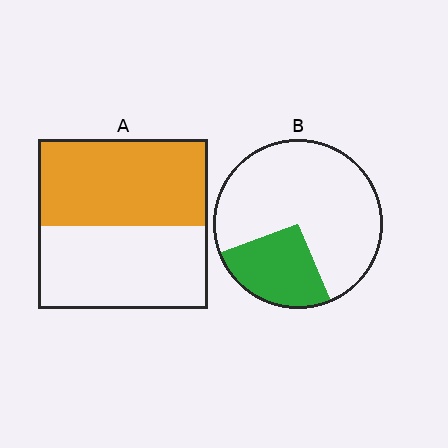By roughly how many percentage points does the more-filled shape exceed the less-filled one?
By roughly 25 percentage points (A over B).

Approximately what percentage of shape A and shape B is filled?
A is approximately 50% and B is approximately 25%.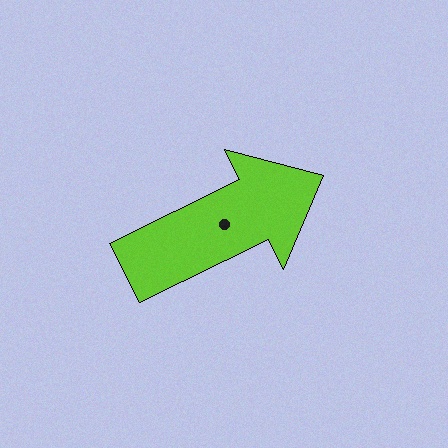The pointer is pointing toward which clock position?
Roughly 2 o'clock.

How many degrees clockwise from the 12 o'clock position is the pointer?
Approximately 64 degrees.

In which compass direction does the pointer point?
Northeast.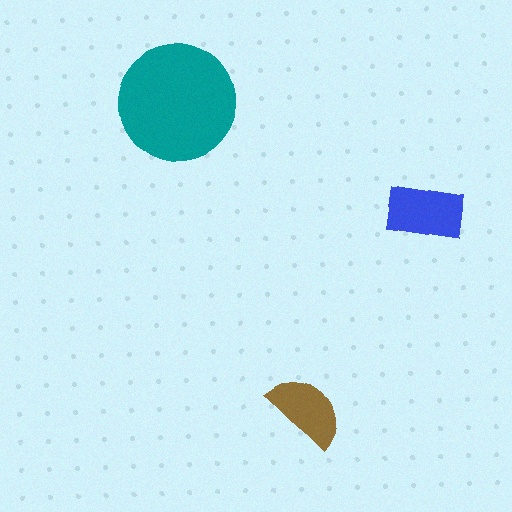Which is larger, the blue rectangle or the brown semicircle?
The blue rectangle.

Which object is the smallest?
The brown semicircle.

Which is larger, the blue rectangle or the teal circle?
The teal circle.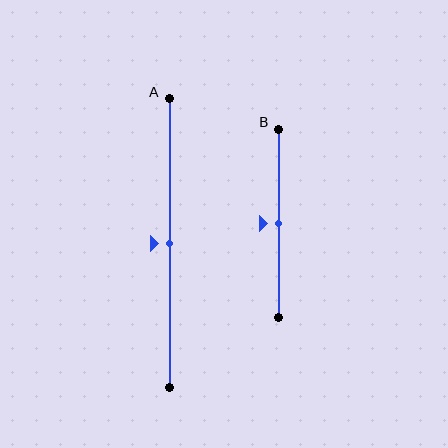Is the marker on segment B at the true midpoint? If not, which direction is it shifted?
Yes, the marker on segment B is at the true midpoint.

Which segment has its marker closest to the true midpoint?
Segment A has its marker closest to the true midpoint.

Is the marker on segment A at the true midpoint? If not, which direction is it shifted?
Yes, the marker on segment A is at the true midpoint.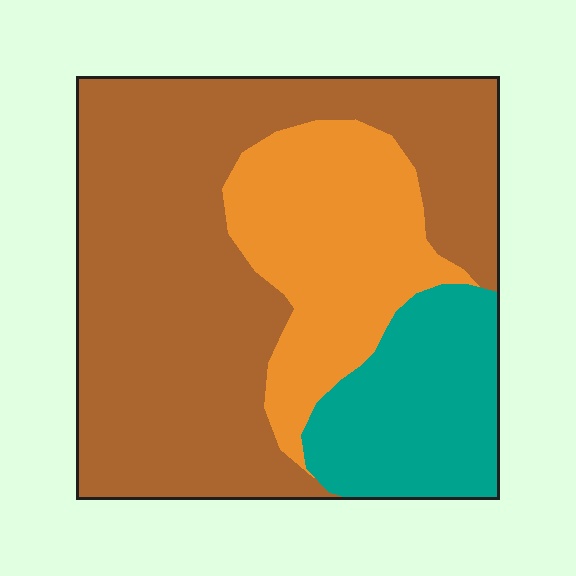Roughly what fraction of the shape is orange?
Orange covers around 25% of the shape.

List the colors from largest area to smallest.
From largest to smallest: brown, orange, teal.